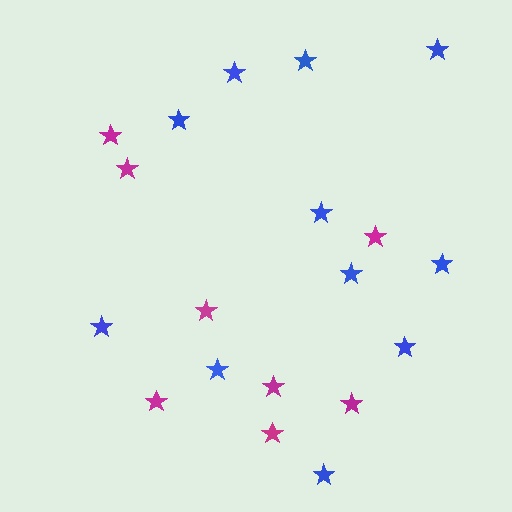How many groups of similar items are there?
There are 2 groups: one group of magenta stars (8) and one group of blue stars (11).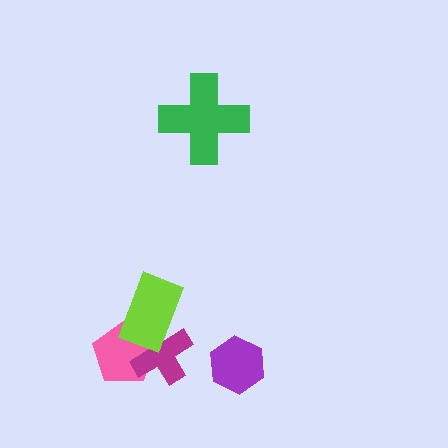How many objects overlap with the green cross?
0 objects overlap with the green cross.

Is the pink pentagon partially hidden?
Yes, it is partially covered by another shape.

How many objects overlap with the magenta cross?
2 objects overlap with the magenta cross.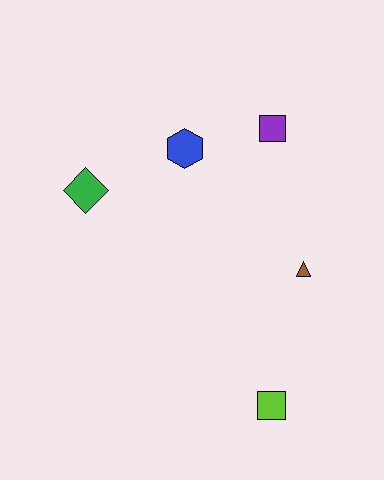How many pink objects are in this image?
There are no pink objects.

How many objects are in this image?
There are 5 objects.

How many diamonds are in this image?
There is 1 diamond.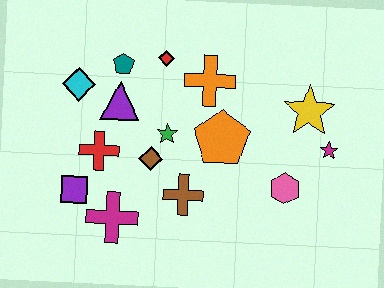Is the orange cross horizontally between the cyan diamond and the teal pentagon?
No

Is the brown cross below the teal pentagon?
Yes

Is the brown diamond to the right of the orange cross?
No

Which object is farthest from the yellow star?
The purple square is farthest from the yellow star.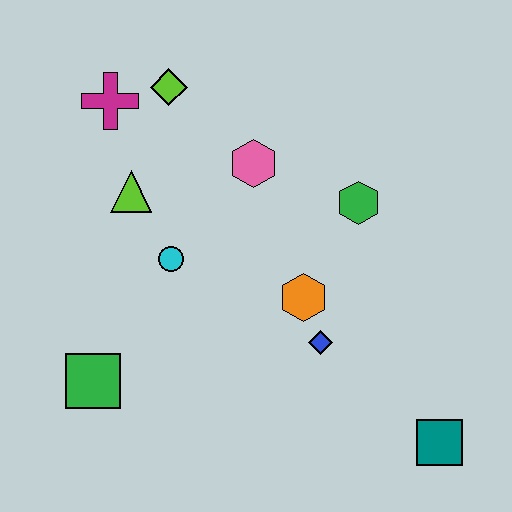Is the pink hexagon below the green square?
No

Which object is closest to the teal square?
The blue diamond is closest to the teal square.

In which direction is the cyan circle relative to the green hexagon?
The cyan circle is to the left of the green hexagon.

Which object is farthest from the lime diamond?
The teal square is farthest from the lime diamond.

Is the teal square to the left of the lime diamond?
No